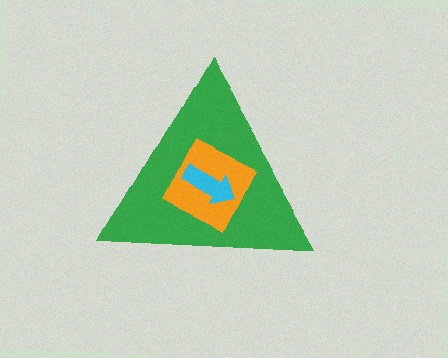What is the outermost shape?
The green triangle.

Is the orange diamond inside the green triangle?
Yes.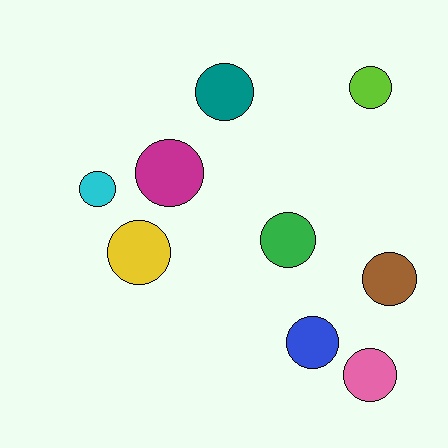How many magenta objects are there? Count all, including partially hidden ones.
There is 1 magenta object.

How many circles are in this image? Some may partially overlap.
There are 9 circles.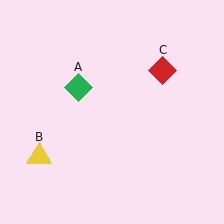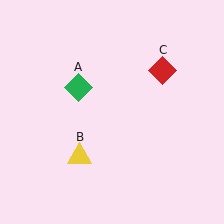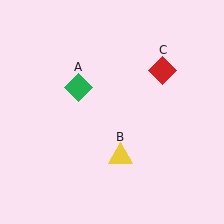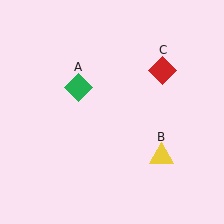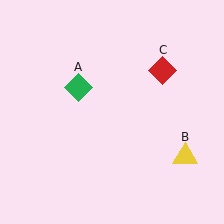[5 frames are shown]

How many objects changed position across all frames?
1 object changed position: yellow triangle (object B).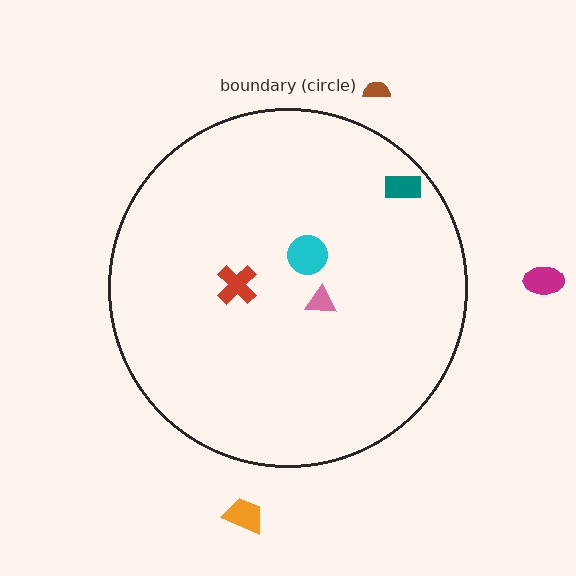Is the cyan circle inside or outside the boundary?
Inside.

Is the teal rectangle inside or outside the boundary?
Inside.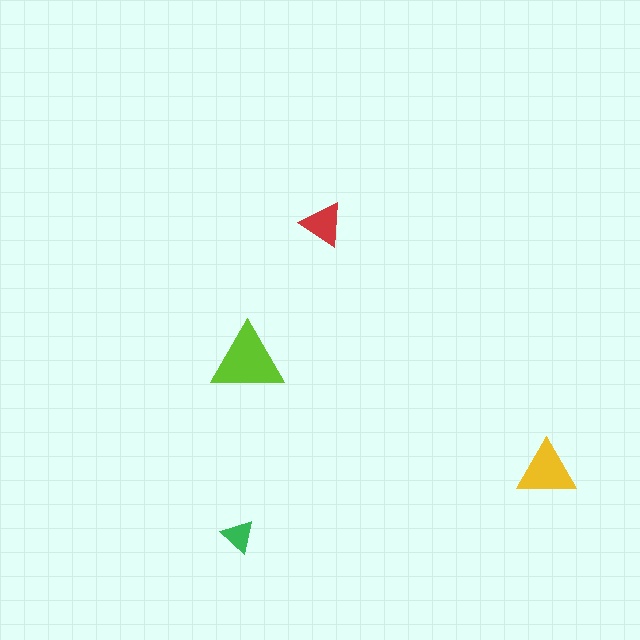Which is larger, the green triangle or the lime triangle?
The lime one.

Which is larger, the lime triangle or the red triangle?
The lime one.